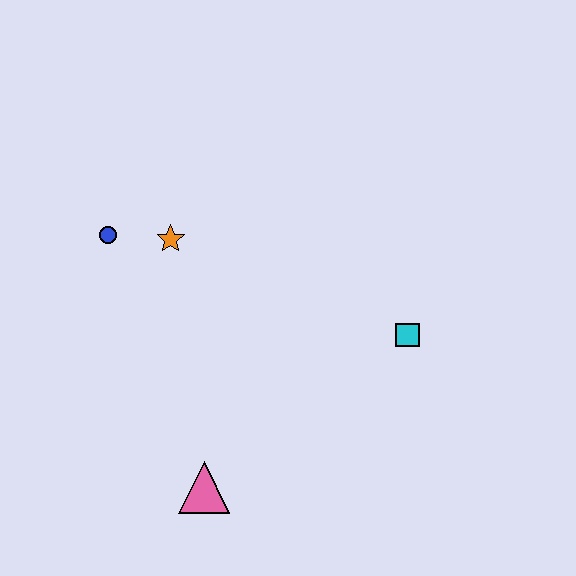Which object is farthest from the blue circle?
The cyan square is farthest from the blue circle.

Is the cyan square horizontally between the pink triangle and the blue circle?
No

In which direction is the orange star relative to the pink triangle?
The orange star is above the pink triangle.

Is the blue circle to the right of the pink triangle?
No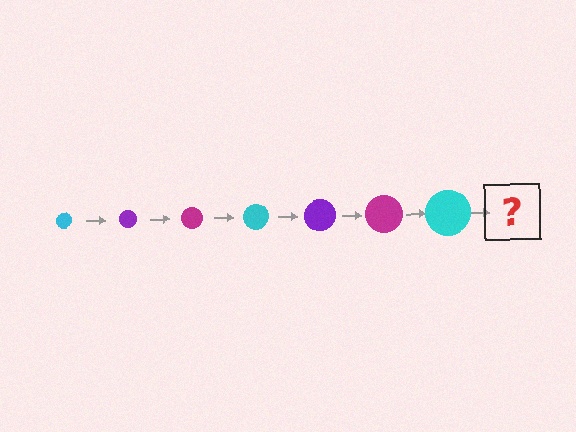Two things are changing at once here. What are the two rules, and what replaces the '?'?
The two rules are that the circle grows larger each step and the color cycles through cyan, purple, and magenta. The '?' should be a purple circle, larger than the previous one.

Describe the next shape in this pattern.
It should be a purple circle, larger than the previous one.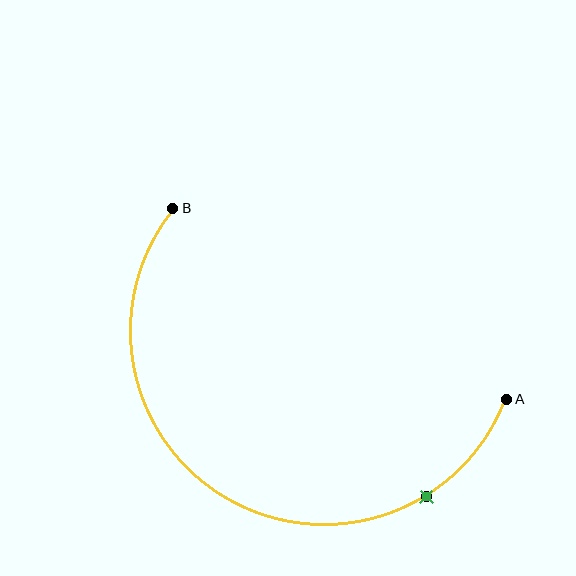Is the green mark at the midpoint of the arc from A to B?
No. The green mark lies on the arc but is closer to endpoint A. The arc midpoint would be at the point on the curve equidistant along the arc from both A and B.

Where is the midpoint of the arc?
The arc midpoint is the point on the curve farthest from the straight line joining A and B. It sits below that line.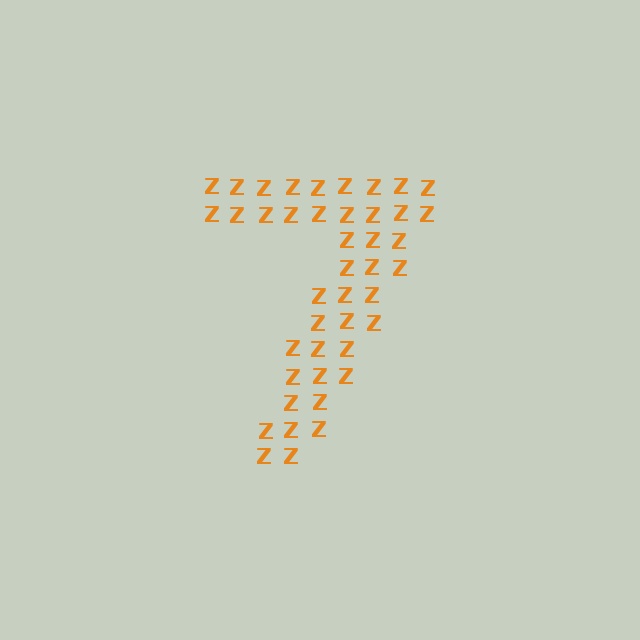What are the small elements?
The small elements are letter Z's.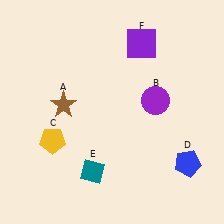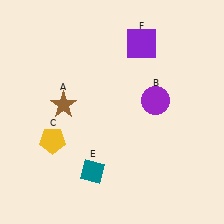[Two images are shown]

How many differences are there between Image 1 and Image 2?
There is 1 difference between the two images.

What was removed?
The blue pentagon (D) was removed in Image 2.